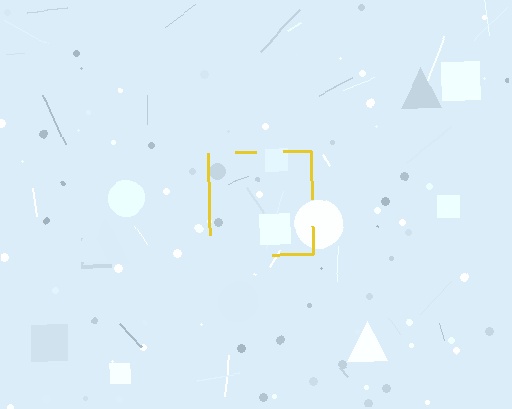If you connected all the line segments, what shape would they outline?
They would outline a square.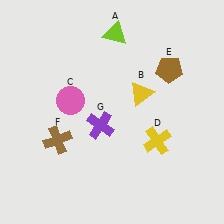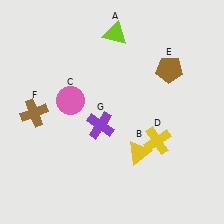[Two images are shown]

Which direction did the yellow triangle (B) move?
The yellow triangle (B) moved down.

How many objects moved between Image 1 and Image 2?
2 objects moved between the two images.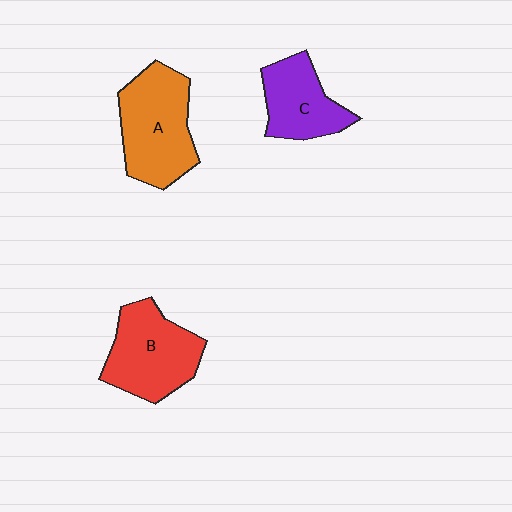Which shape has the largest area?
Shape A (orange).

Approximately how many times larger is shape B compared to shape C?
Approximately 1.3 times.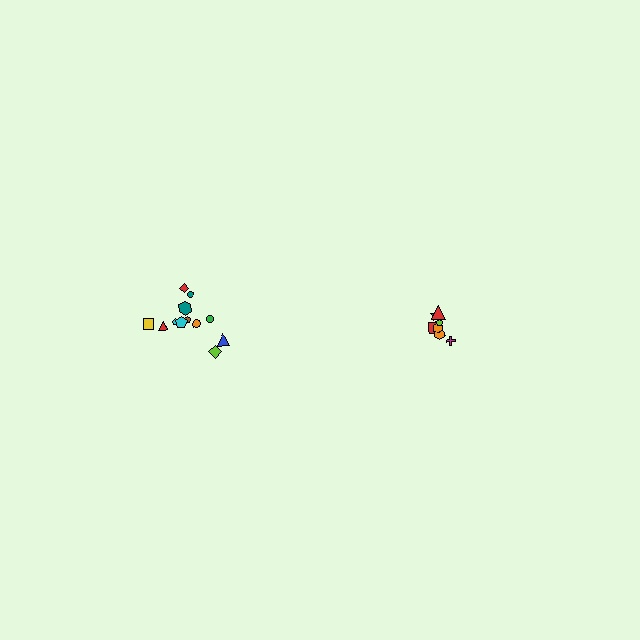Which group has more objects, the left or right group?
The left group.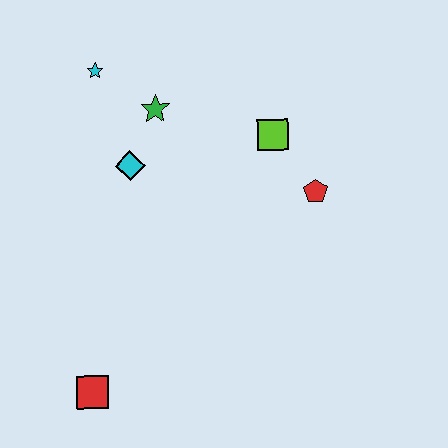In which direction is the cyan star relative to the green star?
The cyan star is to the left of the green star.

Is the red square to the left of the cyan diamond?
Yes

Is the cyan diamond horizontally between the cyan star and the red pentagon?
Yes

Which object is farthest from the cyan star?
The red square is farthest from the cyan star.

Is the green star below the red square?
No